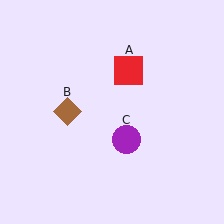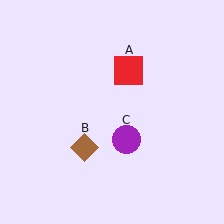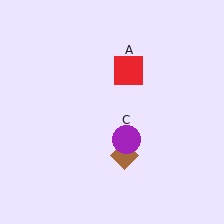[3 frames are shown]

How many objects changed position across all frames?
1 object changed position: brown diamond (object B).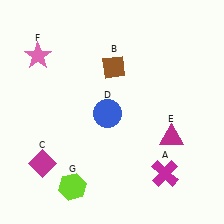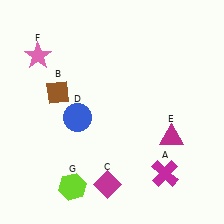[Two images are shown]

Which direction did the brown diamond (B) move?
The brown diamond (B) moved left.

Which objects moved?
The objects that moved are: the brown diamond (B), the magenta diamond (C), the blue circle (D).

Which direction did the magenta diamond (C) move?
The magenta diamond (C) moved right.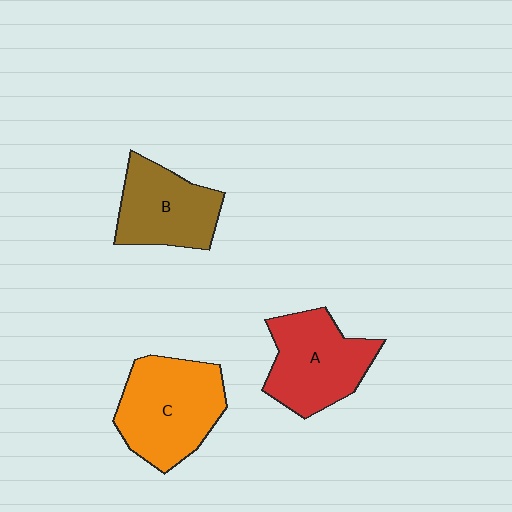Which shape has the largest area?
Shape C (orange).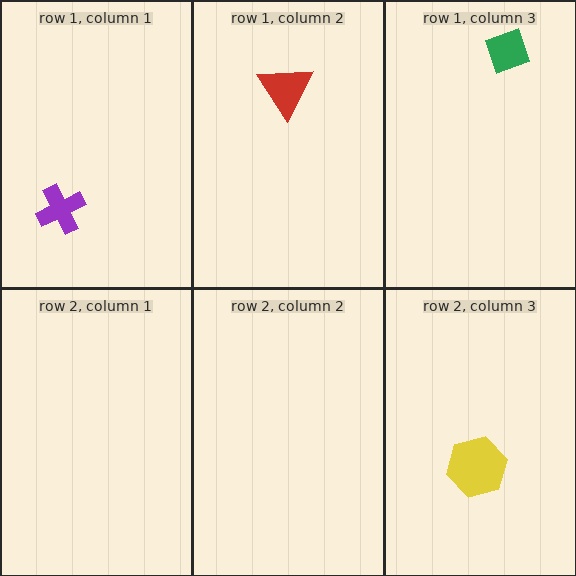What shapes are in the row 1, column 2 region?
The red triangle.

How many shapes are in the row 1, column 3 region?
1.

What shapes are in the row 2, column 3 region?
The yellow hexagon.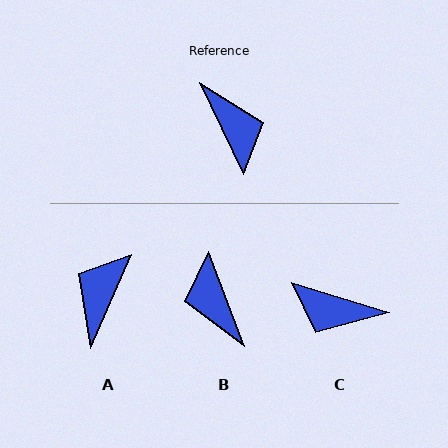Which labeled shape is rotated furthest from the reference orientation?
B, about 176 degrees away.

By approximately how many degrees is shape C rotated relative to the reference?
Approximately 133 degrees clockwise.